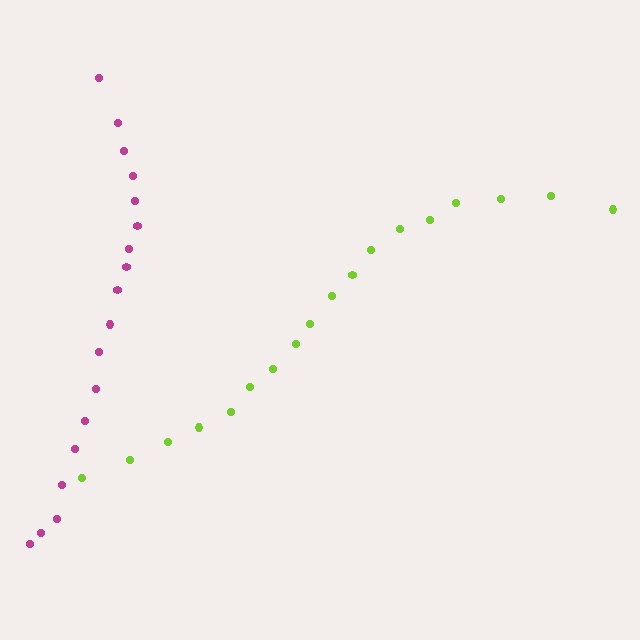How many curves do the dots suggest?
There are 2 distinct paths.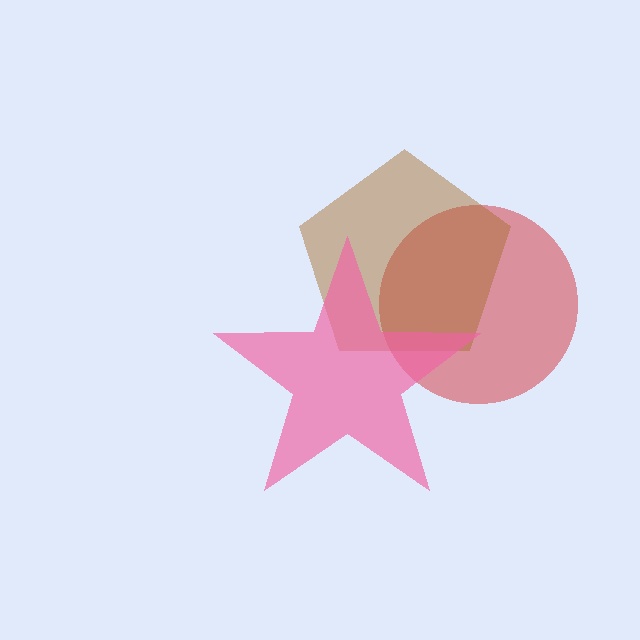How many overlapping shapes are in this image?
There are 3 overlapping shapes in the image.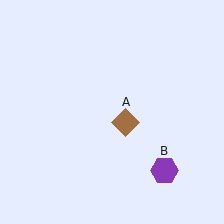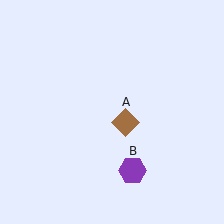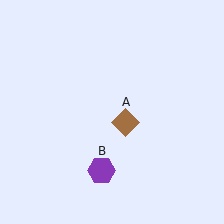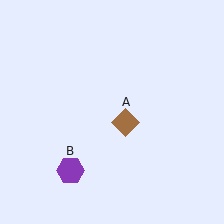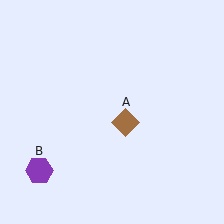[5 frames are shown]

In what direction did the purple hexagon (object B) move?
The purple hexagon (object B) moved left.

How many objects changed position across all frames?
1 object changed position: purple hexagon (object B).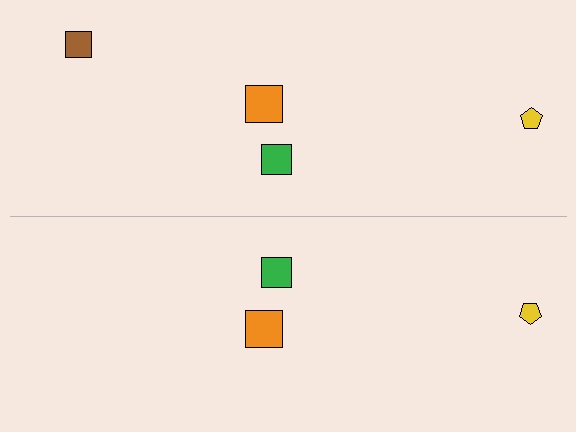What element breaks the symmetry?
A brown square is missing from the bottom side.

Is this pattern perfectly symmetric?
No, the pattern is not perfectly symmetric. A brown square is missing from the bottom side.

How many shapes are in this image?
There are 7 shapes in this image.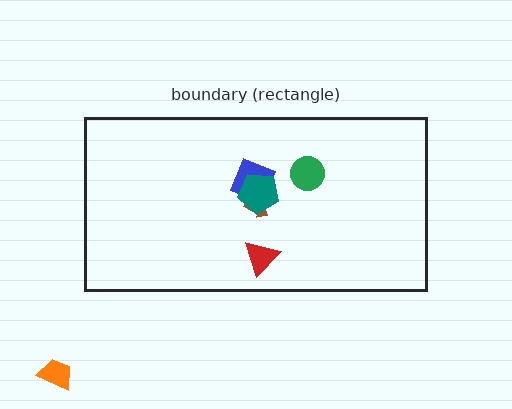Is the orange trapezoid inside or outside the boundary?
Outside.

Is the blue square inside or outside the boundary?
Inside.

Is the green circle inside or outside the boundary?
Inside.